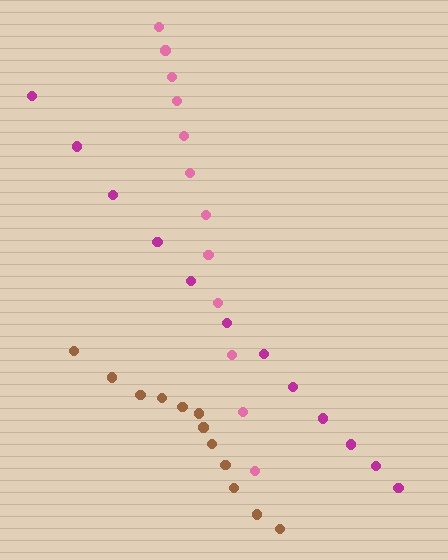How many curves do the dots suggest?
There are 3 distinct paths.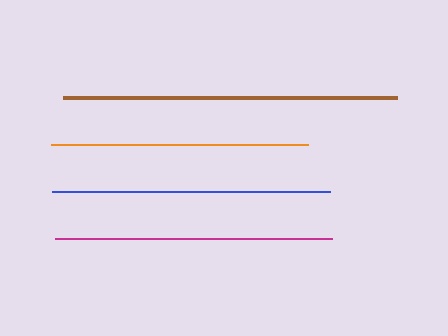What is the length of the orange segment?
The orange segment is approximately 256 pixels long.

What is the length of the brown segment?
The brown segment is approximately 333 pixels long.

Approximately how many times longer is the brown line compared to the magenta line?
The brown line is approximately 1.2 times the length of the magenta line.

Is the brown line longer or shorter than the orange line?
The brown line is longer than the orange line.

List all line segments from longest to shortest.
From longest to shortest: brown, blue, magenta, orange.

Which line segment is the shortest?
The orange line is the shortest at approximately 256 pixels.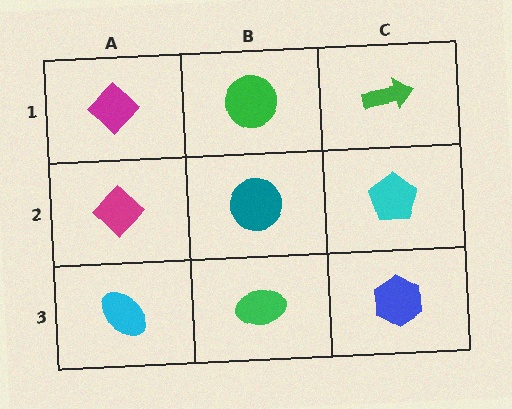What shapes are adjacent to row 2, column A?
A magenta diamond (row 1, column A), a cyan ellipse (row 3, column A), a teal circle (row 2, column B).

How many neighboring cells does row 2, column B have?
4.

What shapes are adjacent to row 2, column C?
A green arrow (row 1, column C), a blue hexagon (row 3, column C), a teal circle (row 2, column B).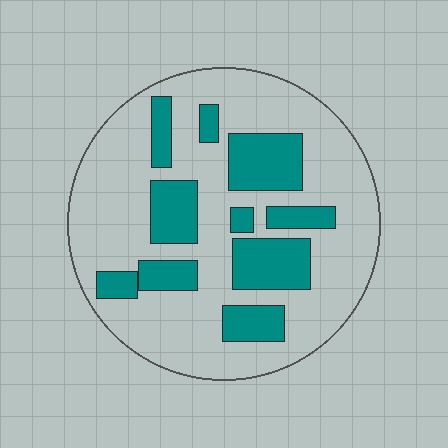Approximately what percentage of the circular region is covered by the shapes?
Approximately 30%.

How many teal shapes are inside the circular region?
10.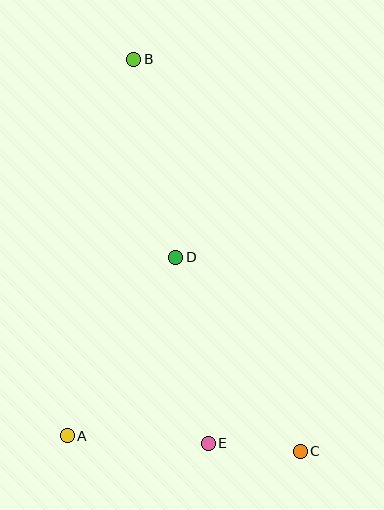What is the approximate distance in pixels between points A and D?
The distance between A and D is approximately 209 pixels.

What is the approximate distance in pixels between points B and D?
The distance between B and D is approximately 203 pixels.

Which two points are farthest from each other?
Points B and C are farthest from each other.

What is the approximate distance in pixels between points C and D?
The distance between C and D is approximately 231 pixels.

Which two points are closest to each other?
Points C and E are closest to each other.